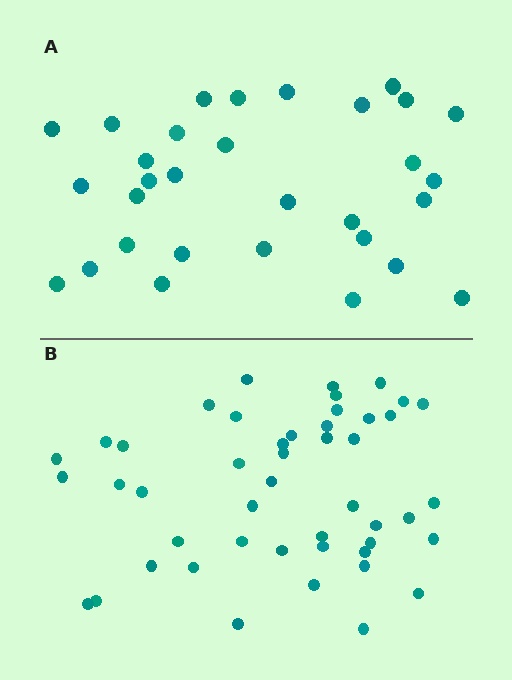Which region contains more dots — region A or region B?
Region B (the bottom region) has more dots.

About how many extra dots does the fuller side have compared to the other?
Region B has approximately 15 more dots than region A.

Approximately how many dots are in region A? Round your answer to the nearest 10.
About 30 dots. (The exact count is 31, which rounds to 30.)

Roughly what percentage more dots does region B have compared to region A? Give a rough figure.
About 50% more.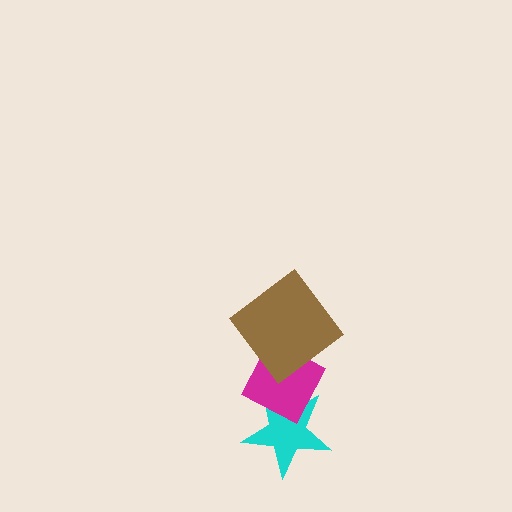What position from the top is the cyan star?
The cyan star is 3rd from the top.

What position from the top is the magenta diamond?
The magenta diamond is 2nd from the top.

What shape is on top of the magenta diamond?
The brown diamond is on top of the magenta diamond.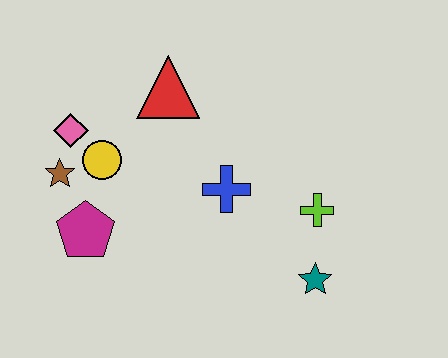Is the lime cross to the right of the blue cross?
Yes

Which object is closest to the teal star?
The lime cross is closest to the teal star.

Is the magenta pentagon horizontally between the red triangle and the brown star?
Yes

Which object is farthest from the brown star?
The teal star is farthest from the brown star.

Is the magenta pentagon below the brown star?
Yes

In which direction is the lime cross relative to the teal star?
The lime cross is above the teal star.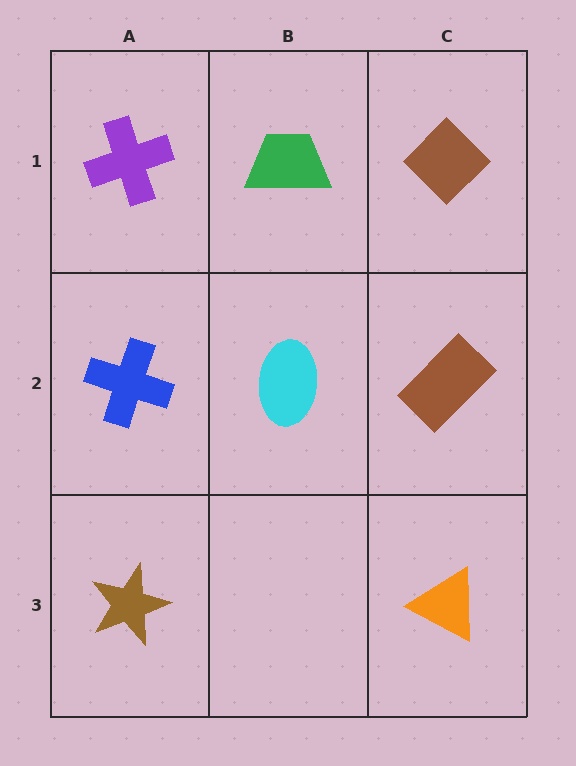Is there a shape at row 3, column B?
No, that cell is empty.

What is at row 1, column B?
A green trapezoid.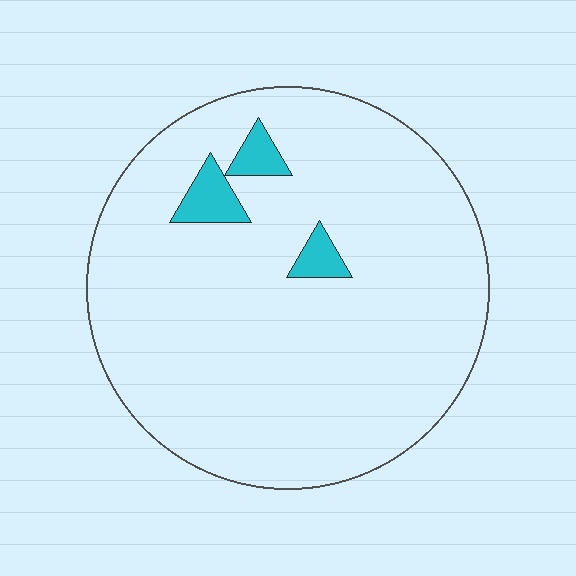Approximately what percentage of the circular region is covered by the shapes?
Approximately 5%.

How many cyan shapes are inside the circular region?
3.